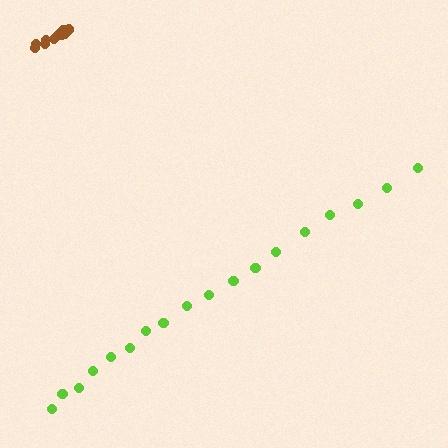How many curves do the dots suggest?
There are 2 distinct paths.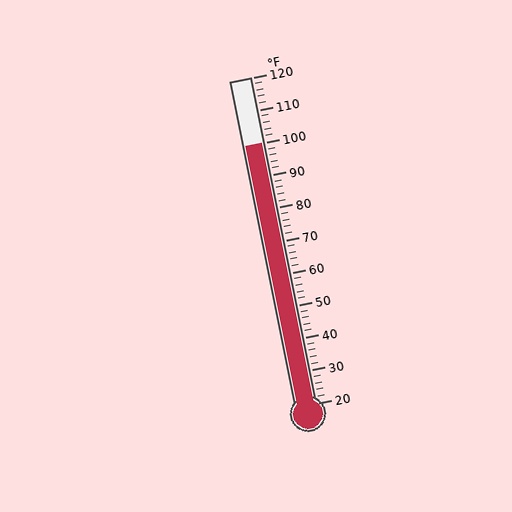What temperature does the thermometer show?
The thermometer shows approximately 100°F.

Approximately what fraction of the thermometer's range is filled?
The thermometer is filled to approximately 80% of its range.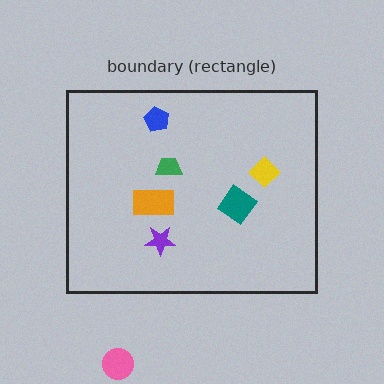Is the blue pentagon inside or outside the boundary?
Inside.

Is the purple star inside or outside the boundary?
Inside.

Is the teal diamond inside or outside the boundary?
Inside.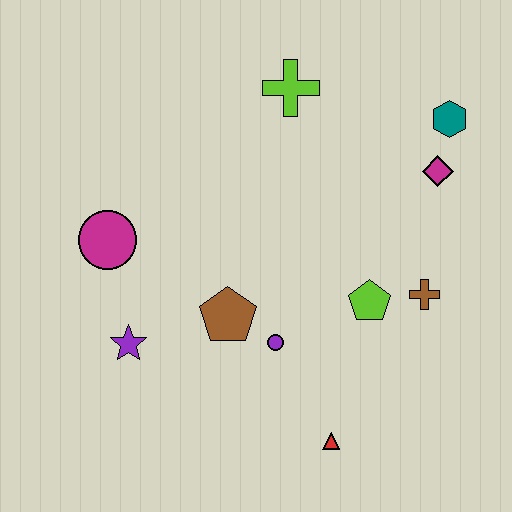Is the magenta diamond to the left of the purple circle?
No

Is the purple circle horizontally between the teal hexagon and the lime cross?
No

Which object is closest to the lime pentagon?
The brown cross is closest to the lime pentagon.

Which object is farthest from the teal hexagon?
The purple star is farthest from the teal hexagon.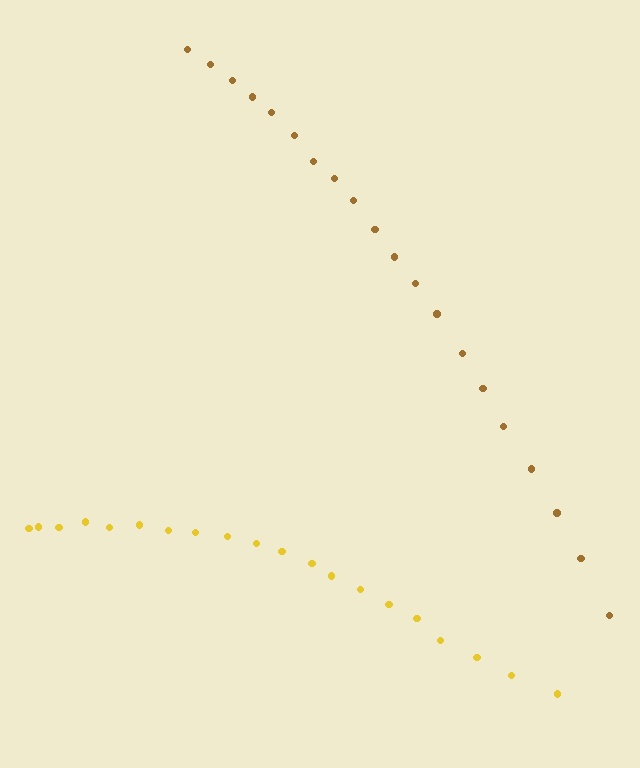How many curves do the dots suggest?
There are 2 distinct paths.